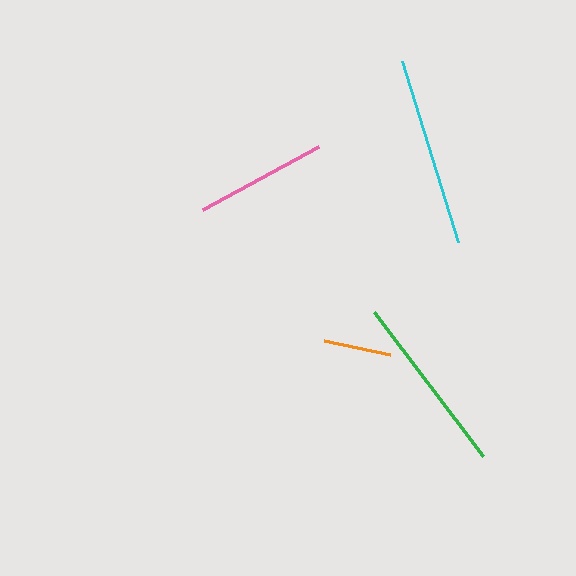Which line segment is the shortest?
The orange line is the shortest at approximately 68 pixels.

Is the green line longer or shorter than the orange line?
The green line is longer than the orange line.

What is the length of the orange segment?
The orange segment is approximately 68 pixels long.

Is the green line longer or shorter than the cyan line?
The cyan line is longer than the green line.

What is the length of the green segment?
The green segment is approximately 180 pixels long.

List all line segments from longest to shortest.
From longest to shortest: cyan, green, pink, orange.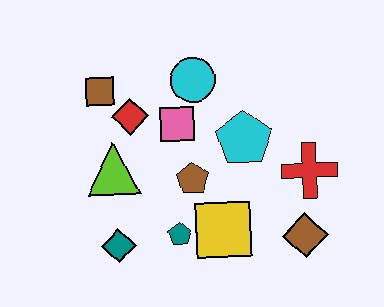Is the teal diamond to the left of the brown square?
No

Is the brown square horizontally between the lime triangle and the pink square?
No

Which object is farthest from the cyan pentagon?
The teal diamond is farthest from the cyan pentagon.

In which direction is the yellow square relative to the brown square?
The yellow square is below the brown square.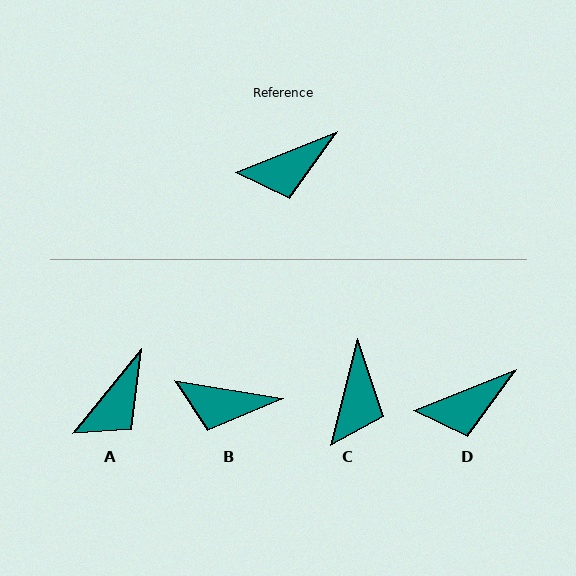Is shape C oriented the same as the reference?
No, it is off by about 55 degrees.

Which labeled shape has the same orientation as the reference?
D.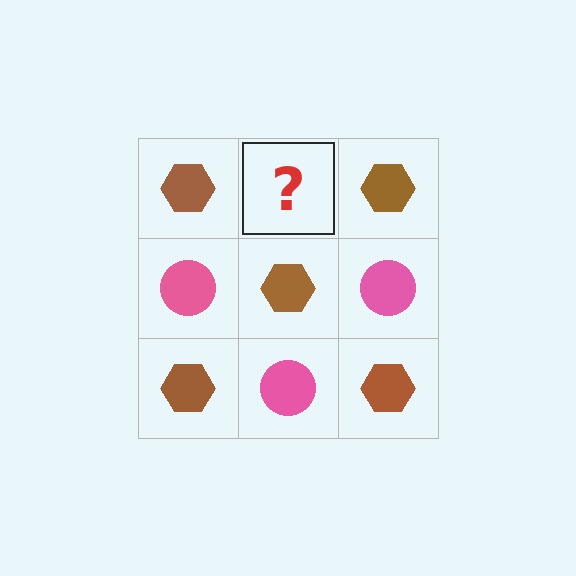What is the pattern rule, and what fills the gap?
The rule is that it alternates brown hexagon and pink circle in a checkerboard pattern. The gap should be filled with a pink circle.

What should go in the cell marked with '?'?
The missing cell should contain a pink circle.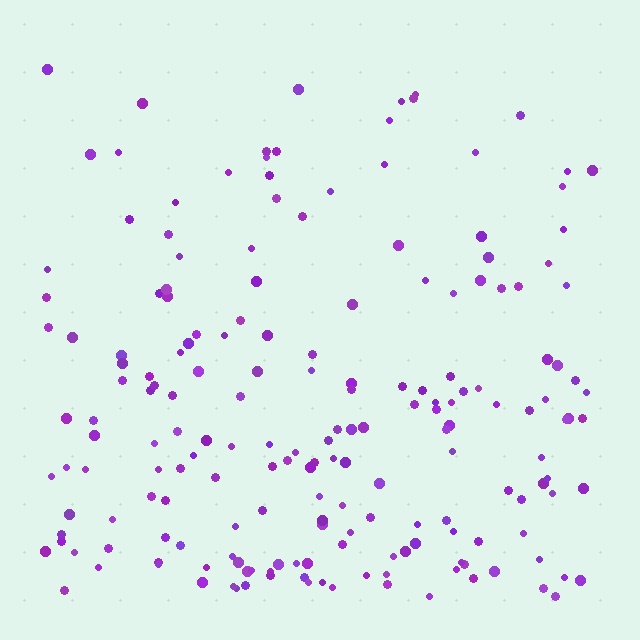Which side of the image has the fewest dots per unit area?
The top.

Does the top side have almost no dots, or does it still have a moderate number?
Still a moderate number, just noticeably fewer than the bottom.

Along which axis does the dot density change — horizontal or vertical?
Vertical.